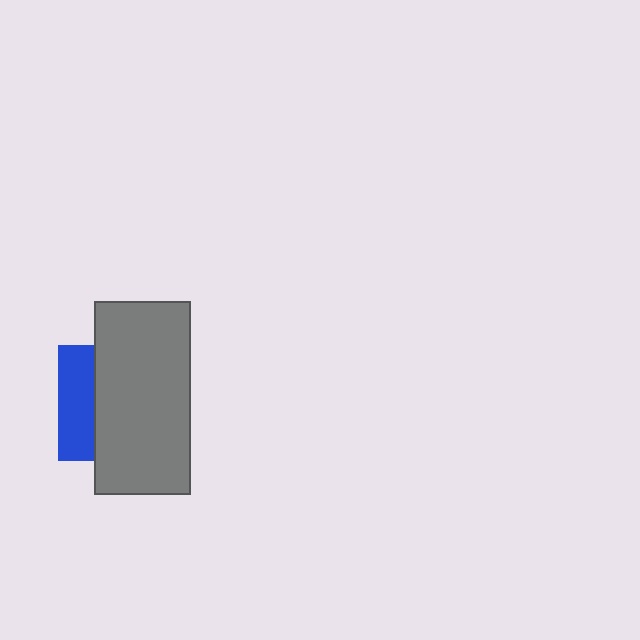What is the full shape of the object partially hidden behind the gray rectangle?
The partially hidden object is a blue square.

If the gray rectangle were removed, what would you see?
You would see the complete blue square.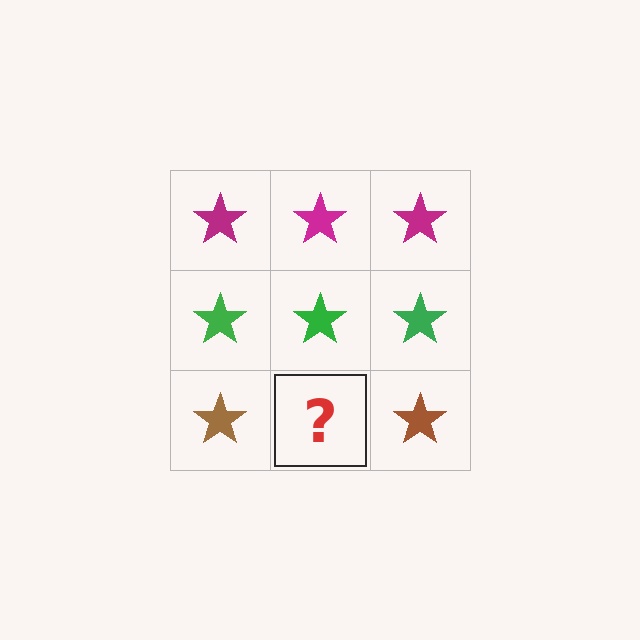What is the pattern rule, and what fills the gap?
The rule is that each row has a consistent color. The gap should be filled with a brown star.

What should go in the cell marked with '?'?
The missing cell should contain a brown star.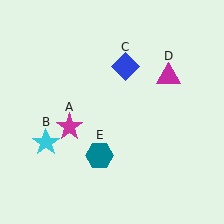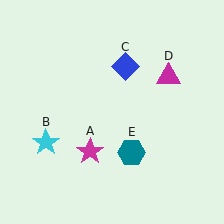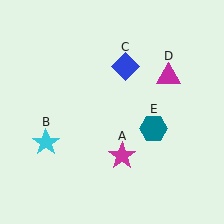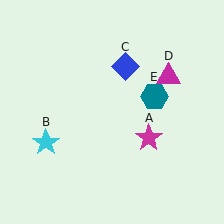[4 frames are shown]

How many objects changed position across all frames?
2 objects changed position: magenta star (object A), teal hexagon (object E).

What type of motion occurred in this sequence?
The magenta star (object A), teal hexagon (object E) rotated counterclockwise around the center of the scene.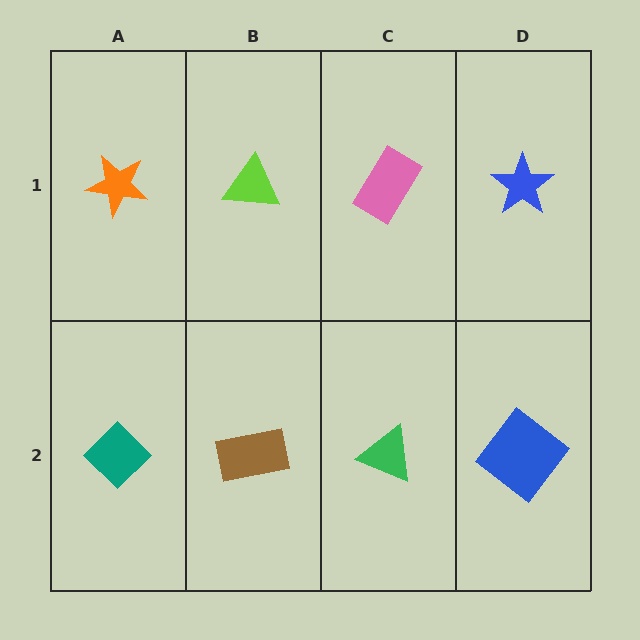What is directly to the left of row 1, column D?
A pink rectangle.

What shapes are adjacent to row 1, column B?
A brown rectangle (row 2, column B), an orange star (row 1, column A), a pink rectangle (row 1, column C).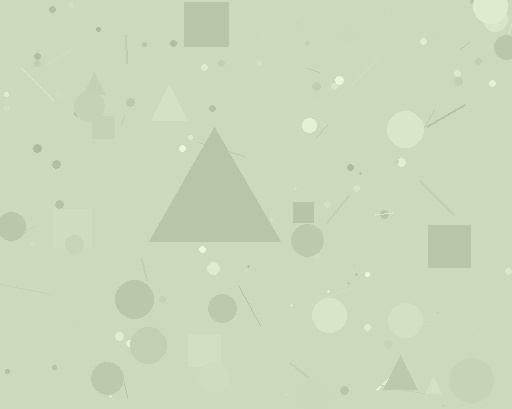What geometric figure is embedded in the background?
A triangle is embedded in the background.